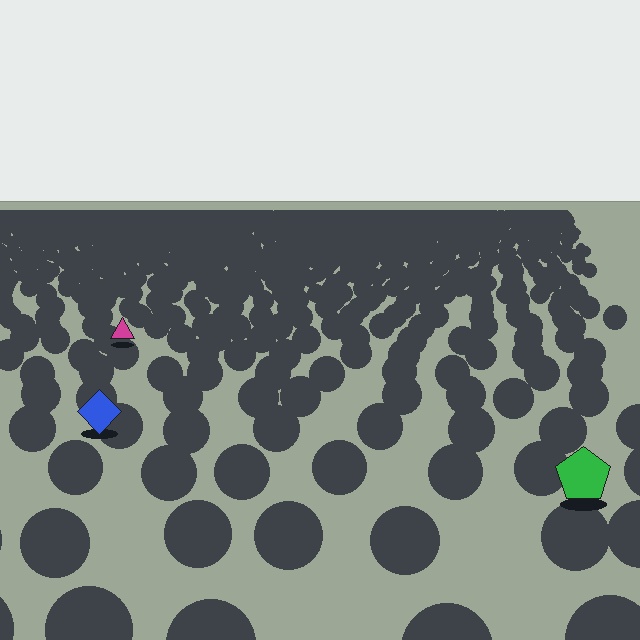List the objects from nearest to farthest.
From nearest to farthest: the green pentagon, the blue diamond, the magenta triangle.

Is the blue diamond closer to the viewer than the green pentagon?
No. The green pentagon is closer — you can tell from the texture gradient: the ground texture is coarser near it.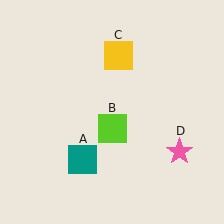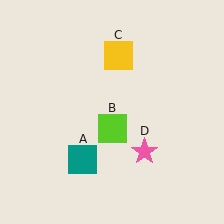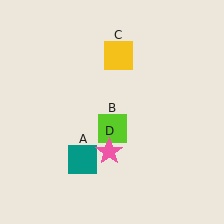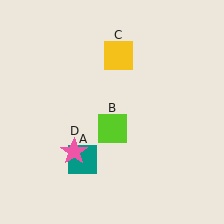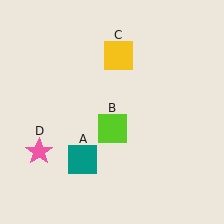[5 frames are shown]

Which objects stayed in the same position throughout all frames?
Teal square (object A) and lime square (object B) and yellow square (object C) remained stationary.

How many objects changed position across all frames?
1 object changed position: pink star (object D).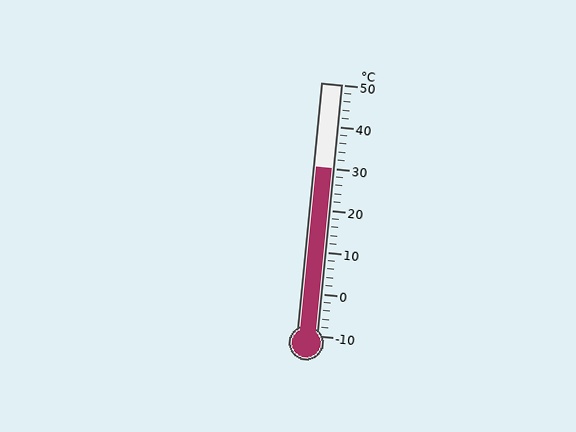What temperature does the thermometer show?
The thermometer shows approximately 30°C.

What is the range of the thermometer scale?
The thermometer scale ranges from -10°C to 50°C.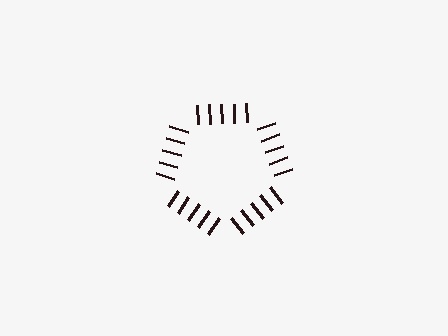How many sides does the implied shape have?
5 sides — the line-ends trace a pentagon.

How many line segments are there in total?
25 — 5 along each of the 5 edges.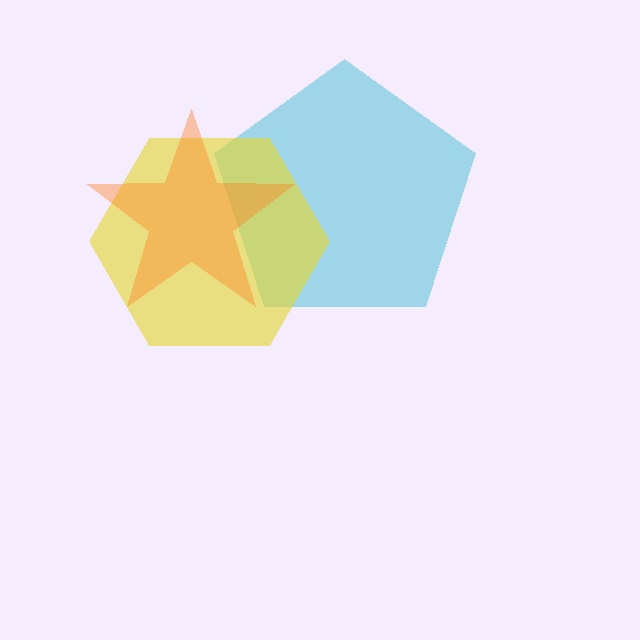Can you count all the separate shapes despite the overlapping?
Yes, there are 3 separate shapes.